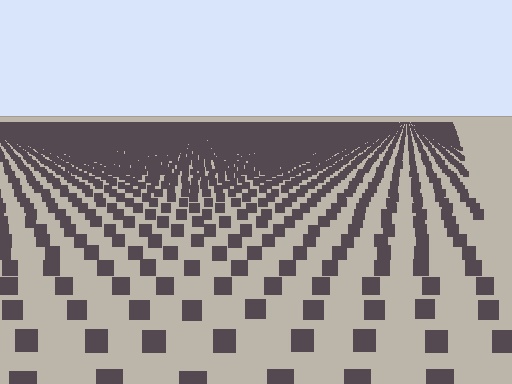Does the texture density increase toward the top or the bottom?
Density increases toward the top.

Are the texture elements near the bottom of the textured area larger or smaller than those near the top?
Larger. Near the bottom, elements are closer to the viewer and appear at a bigger on-screen size.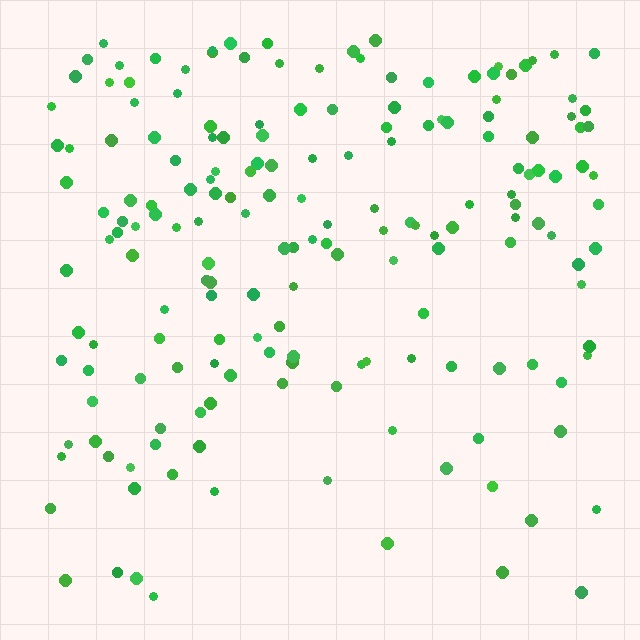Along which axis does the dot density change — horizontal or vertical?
Vertical.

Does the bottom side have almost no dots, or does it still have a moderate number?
Still a moderate number, just noticeably fewer than the top.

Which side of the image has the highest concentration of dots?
The top.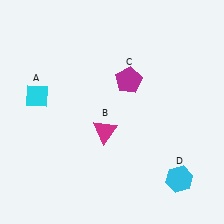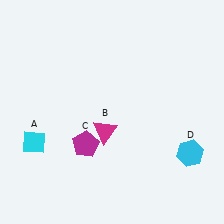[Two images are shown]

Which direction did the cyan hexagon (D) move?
The cyan hexagon (D) moved up.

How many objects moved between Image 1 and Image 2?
3 objects moved between the two images.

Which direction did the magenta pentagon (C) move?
The magenta pentagon (C) moved down.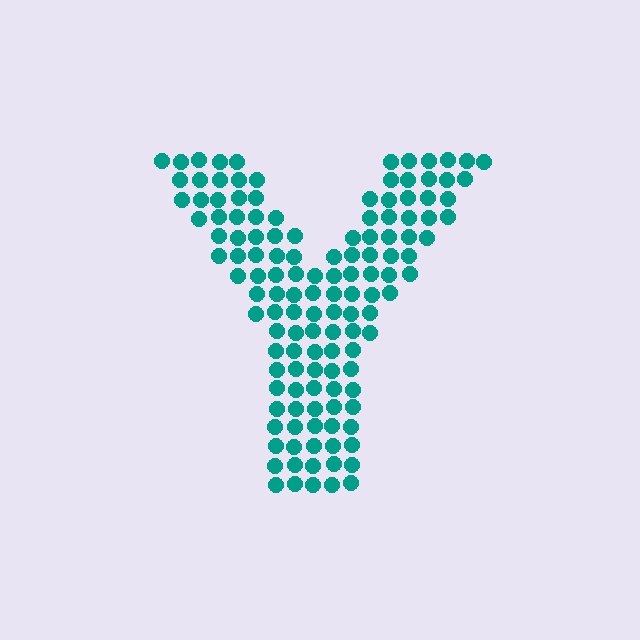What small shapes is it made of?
It is made of small circles.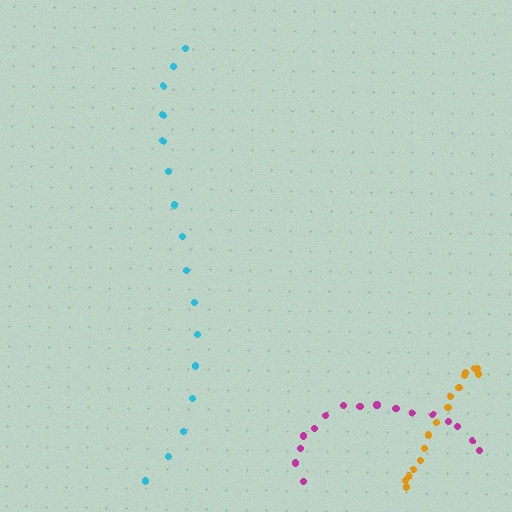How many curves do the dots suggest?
There are 3 distinct paths.